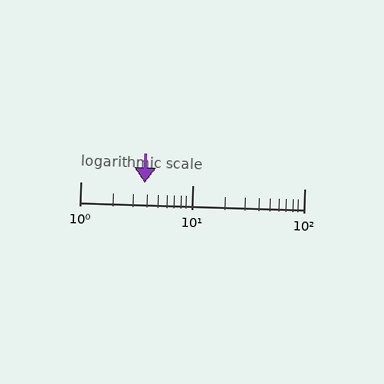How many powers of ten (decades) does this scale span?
The scale spans 2 decades, from 1 to 100.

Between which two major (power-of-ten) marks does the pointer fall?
The pointer is between 1 and 10.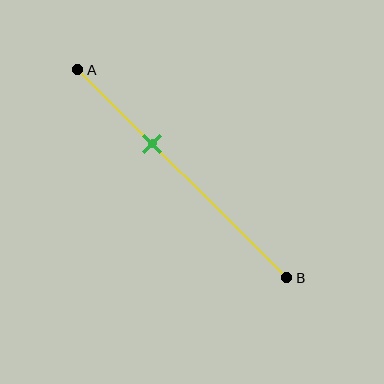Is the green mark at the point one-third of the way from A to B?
Yes, the mark is approximately at the one-third point.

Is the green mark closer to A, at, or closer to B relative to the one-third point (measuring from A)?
The green mark is approximately at the one-third point of segment AB.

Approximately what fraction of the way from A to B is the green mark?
The green mark is approximately 35% of the way from A to B.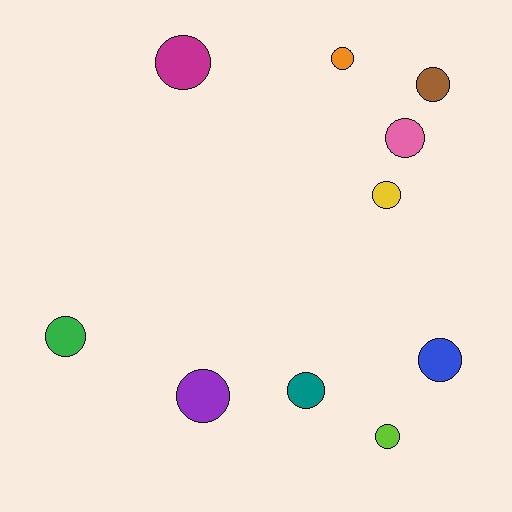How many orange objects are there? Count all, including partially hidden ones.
There is 1 orange object.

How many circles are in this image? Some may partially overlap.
There are 10 circles.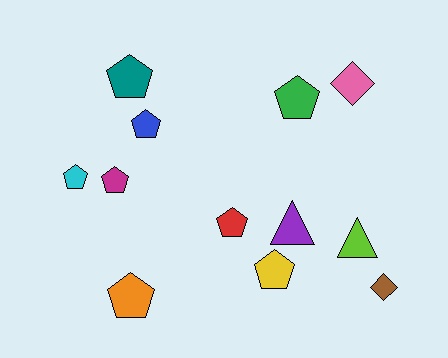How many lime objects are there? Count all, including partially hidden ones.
There is 1 lime object.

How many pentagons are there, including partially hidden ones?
There are 8 pentagons.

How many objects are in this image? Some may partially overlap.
There are 12 objects.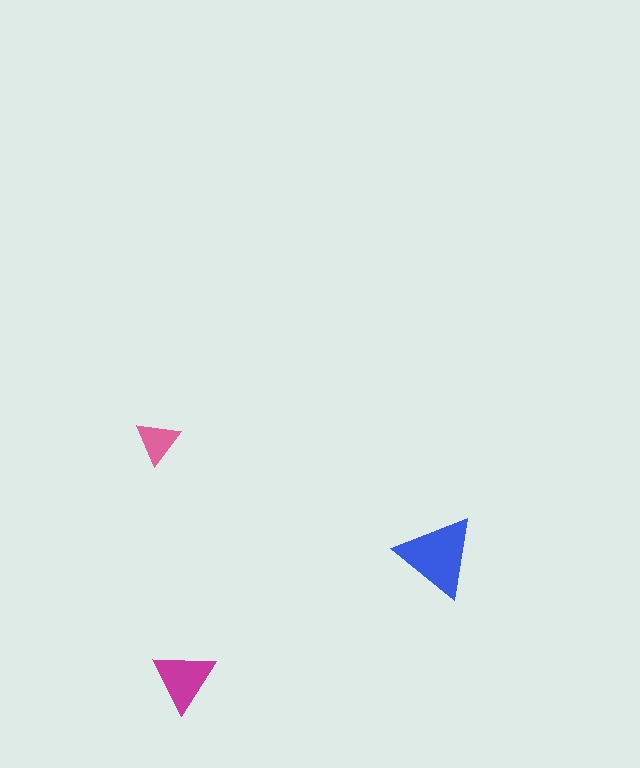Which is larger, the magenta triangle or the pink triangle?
The magenta one.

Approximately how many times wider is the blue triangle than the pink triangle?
About 2 times wider.